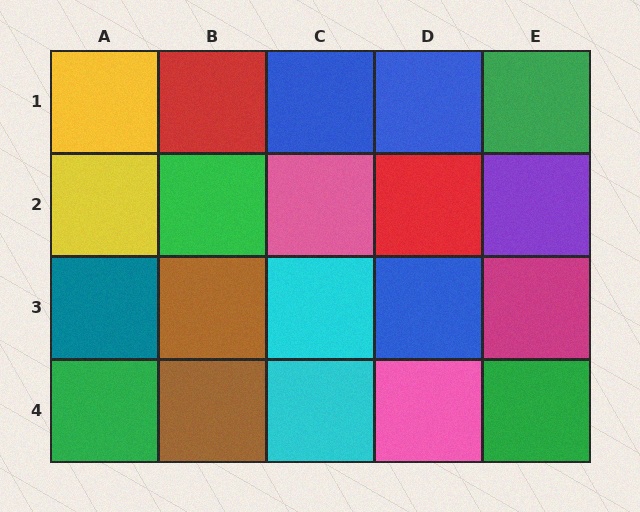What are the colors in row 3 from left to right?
Teal, brown, cyan, blue, magenta.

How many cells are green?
4 cells are green.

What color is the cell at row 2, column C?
Pink.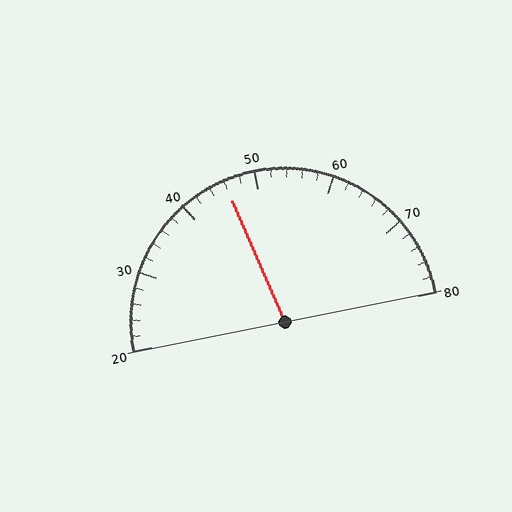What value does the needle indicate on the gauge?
The needle indicates approximately 46.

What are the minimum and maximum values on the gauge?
The gauge ranges from 20 to 80.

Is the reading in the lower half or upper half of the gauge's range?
The reading is in the lower half of the range (20 to 80).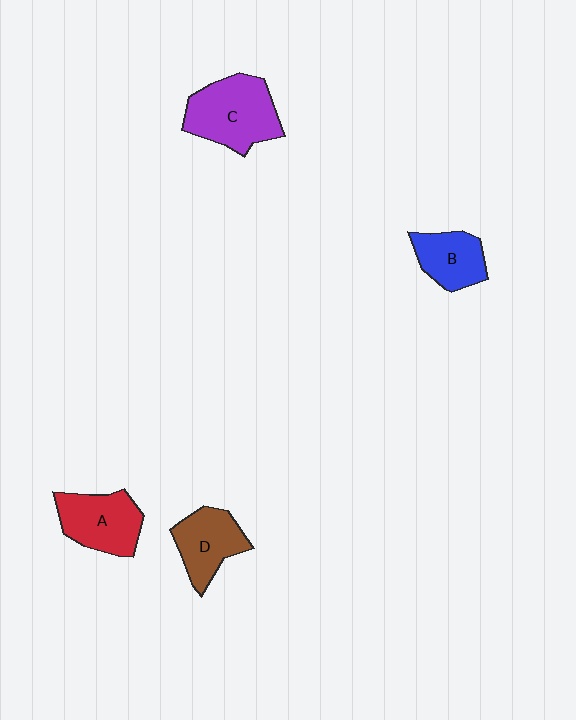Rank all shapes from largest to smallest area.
From largest to smallest: C (purple), A (red), D (brown), B (blue).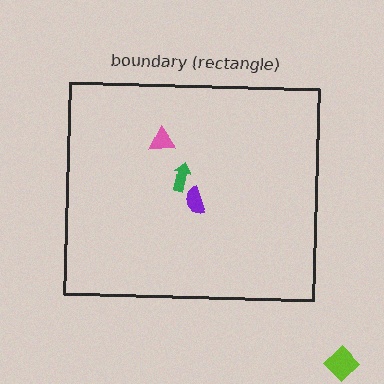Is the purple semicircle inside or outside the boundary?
Inside.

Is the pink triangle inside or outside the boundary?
Inside.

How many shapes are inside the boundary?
3 inside, 1 outside.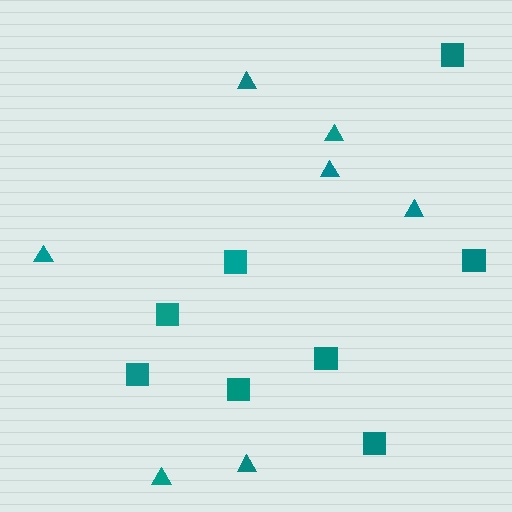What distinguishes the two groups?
There are 2 groups: one group of triangles (7) and one group of squares (8).